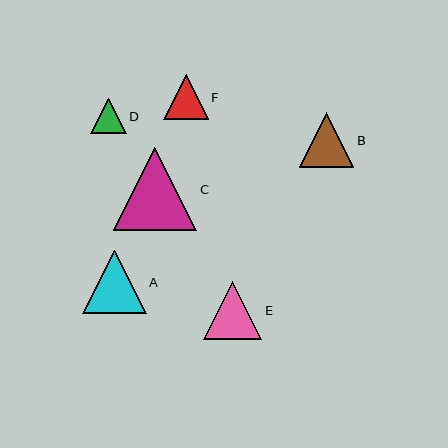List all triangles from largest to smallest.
From largest to smallest: C, A, E, B, F, D.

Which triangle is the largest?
Triangle C is the largest with a size of approximately 83 pixels.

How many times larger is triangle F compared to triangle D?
Triangle F is approximately 1.3 times the size of triangle D.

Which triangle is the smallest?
Triangle D is the smallest with a size of approximately 36 pixels.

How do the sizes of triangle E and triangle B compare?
Triangle E and triangle B are approximately the same size.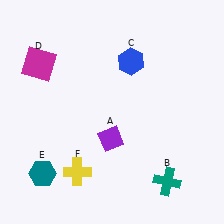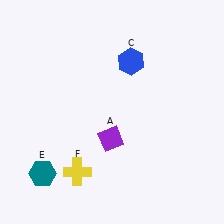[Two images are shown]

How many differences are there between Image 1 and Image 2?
There are 2 differences between the two images.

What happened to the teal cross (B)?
The teal cross (B) was removed in Image 2. It was in the bottom-right area of Image 1.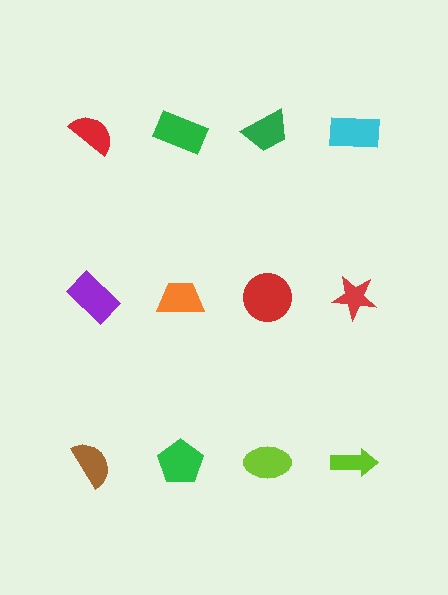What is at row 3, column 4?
A lime arrow.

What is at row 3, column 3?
A lime ellipse.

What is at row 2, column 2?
An orange trapezoid.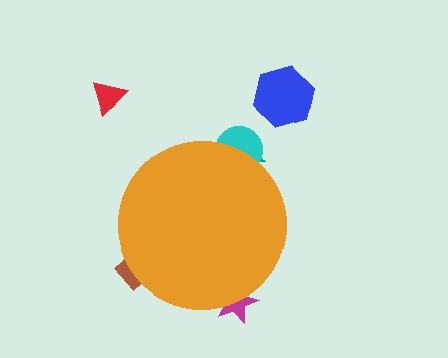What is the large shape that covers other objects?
An orange circle.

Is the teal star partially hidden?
Yes, the teal star is partially hidden behind the orange circle.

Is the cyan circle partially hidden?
Yes, the cyan circle is partially hidden behind the orange circle.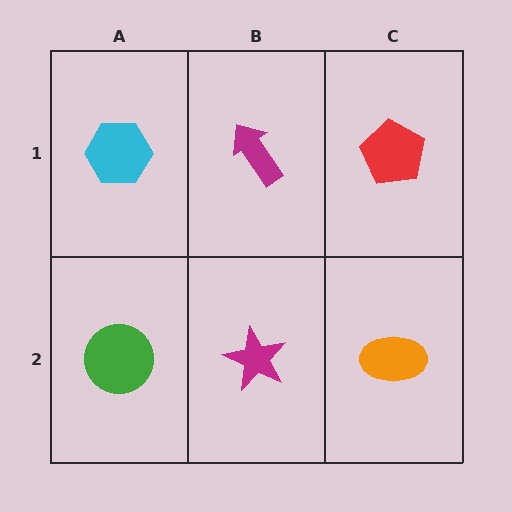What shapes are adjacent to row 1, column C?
An orange ellipse (row 2, column C), a magenta arrow (row 1, column B).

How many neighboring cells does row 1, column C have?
2.